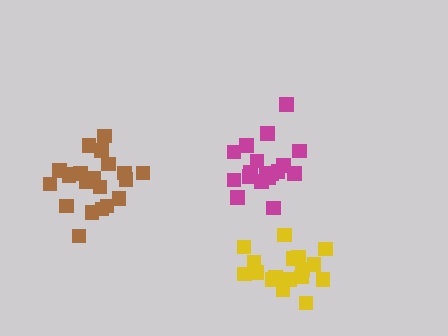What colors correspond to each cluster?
The clusters are colored: brown, magenta, yellow.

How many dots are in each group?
Group 1: 21 dots, Group 2: 19 dots, Group 3: 18 dots (58 total).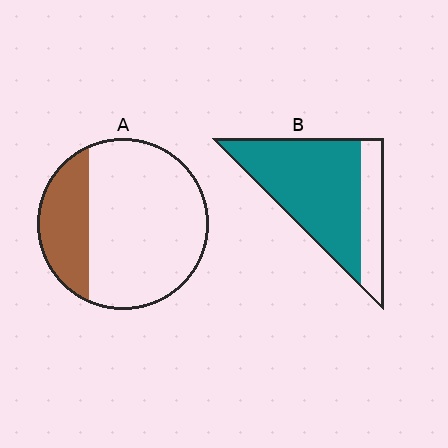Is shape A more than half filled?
No.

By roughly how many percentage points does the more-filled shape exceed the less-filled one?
By roughly 50 percentage points (B over A).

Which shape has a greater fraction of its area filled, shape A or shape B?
Shape B.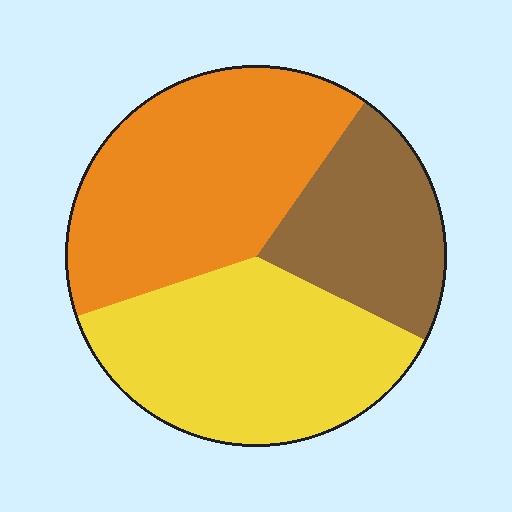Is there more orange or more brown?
Orange.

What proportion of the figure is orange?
Orange covers roughly 40% of the figure.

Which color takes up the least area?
Brown, at roughly 20%.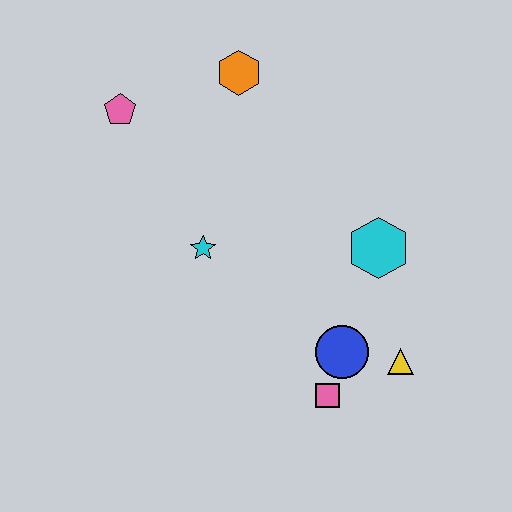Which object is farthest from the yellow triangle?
The pink pentagon is farthest from the yellow triangle.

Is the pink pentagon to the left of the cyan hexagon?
Yes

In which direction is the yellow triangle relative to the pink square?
The yellow triangle is to the right of the pink square.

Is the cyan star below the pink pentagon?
Yes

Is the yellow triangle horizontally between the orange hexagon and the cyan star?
No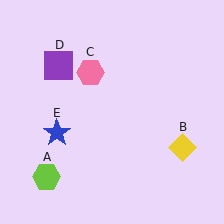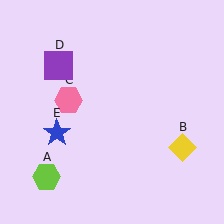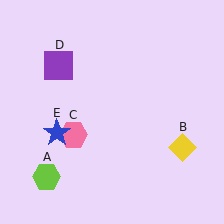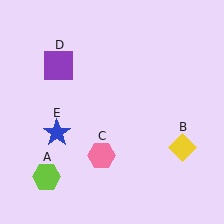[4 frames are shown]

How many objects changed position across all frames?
1 object changed position: pink hexagon (object C).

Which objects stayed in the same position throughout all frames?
Lime hexagon (object A) and yellow diamond (object B) and purple square (object D) and blue star (object E) remained stationary.